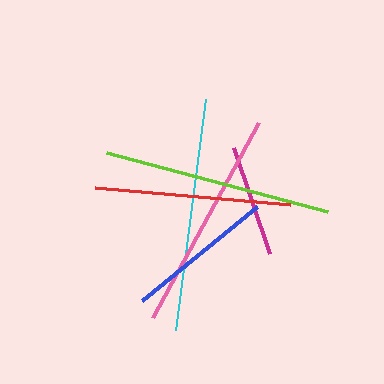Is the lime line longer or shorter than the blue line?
The lime line is longer than the blue line.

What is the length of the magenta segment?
The magenta segment is approximately 112 pixels long.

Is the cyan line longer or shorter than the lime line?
The cyan line is longer than the lime line.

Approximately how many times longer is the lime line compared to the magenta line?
The lime line is approximately 2.0 times the length of the magenta line.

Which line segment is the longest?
The cyan line is the longest at approximately 233 pixels.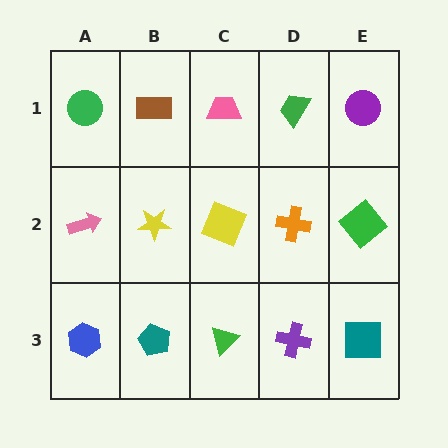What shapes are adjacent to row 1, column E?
A green diamond (row 2, column E), a green trapezoid (row 1, column D).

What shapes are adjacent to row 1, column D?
An orange cross (row 2, column D), a pink trapezoid (row 1, column C), a purple circle (row 1, column E).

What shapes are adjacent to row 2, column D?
A green trapezoid (row 1, column D), a purple cross (row 3, column D), a yellow square (row 2, column C), a green diamond (row 2, column E).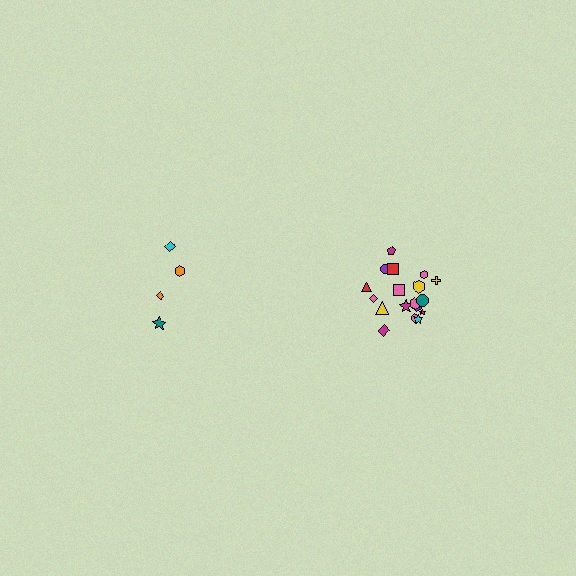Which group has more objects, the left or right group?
The right group.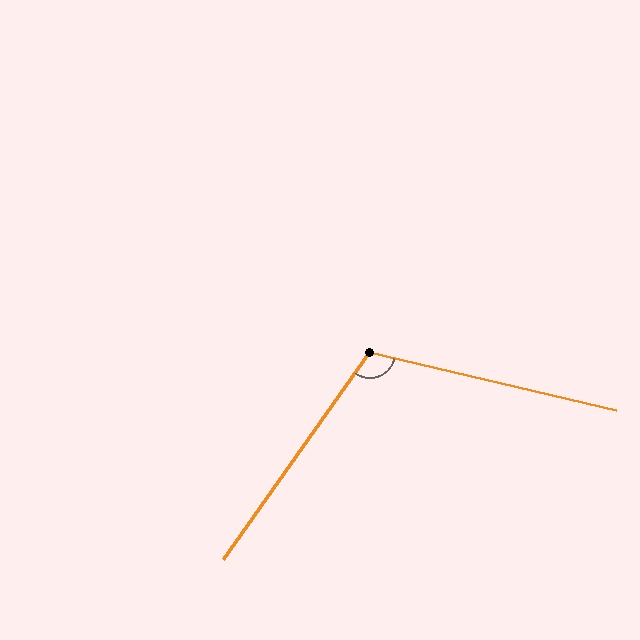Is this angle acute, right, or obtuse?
It is obtuse.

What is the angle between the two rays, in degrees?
Approximately 112 degrees.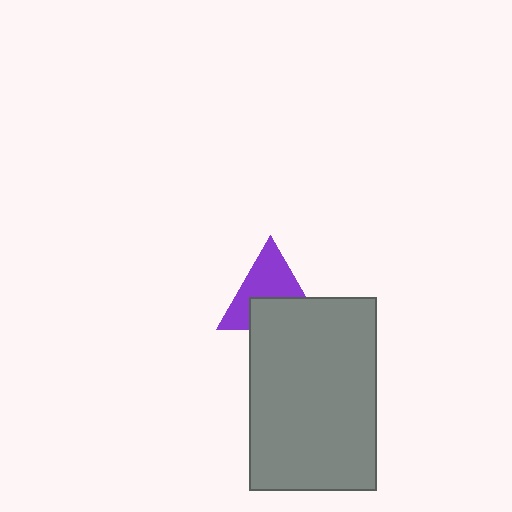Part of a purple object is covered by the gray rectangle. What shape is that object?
It is a triangle.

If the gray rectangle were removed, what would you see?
You would see the complete purple triangle.